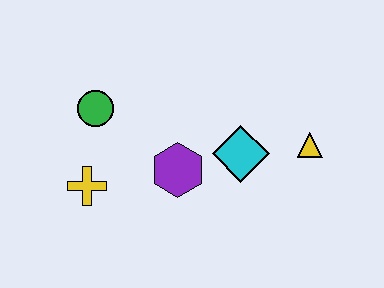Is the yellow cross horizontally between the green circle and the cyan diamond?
No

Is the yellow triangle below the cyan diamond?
No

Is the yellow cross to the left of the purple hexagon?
Yes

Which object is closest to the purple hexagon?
The cyan diamond is closest to the purple hexagon.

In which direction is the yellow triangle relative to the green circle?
The yellow triangle is to the right of the green circle.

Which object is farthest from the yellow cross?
The yellow triangle is farthest from the yellow cross.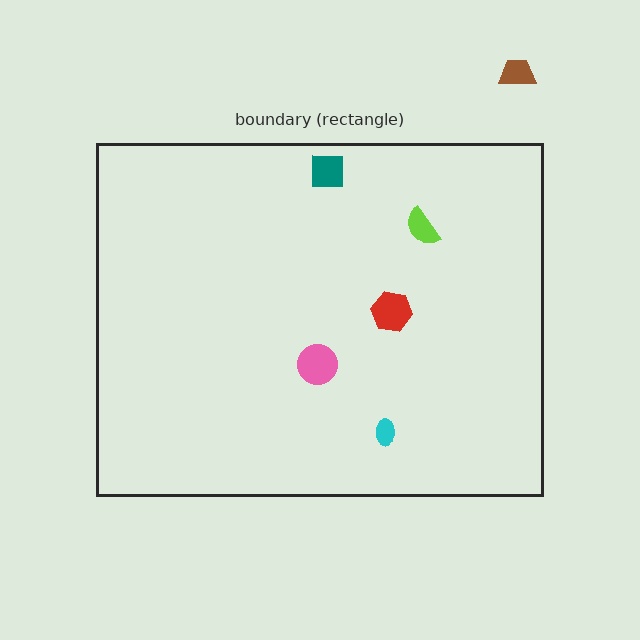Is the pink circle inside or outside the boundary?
Inside.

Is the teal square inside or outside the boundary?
Inside.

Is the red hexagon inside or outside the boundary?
Inside.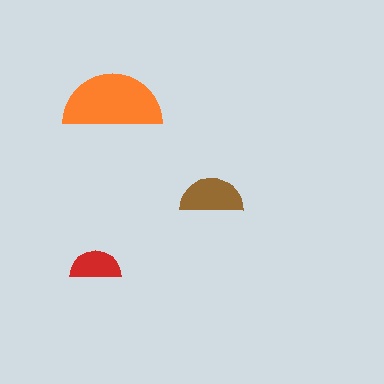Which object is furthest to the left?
The red semicircle is leftmost.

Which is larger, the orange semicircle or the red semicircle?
The orange one.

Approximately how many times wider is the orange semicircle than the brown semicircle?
About 1.5 times wider.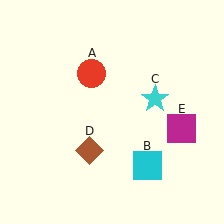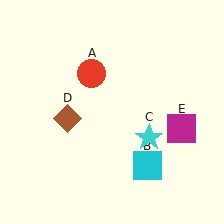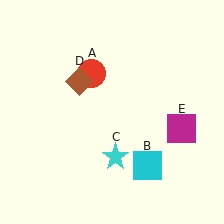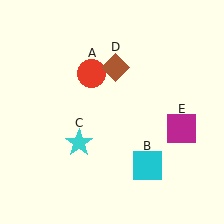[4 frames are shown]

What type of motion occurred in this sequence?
The cyan star (object C), brown diamond (object D) rotated clockwise around the center of the scene.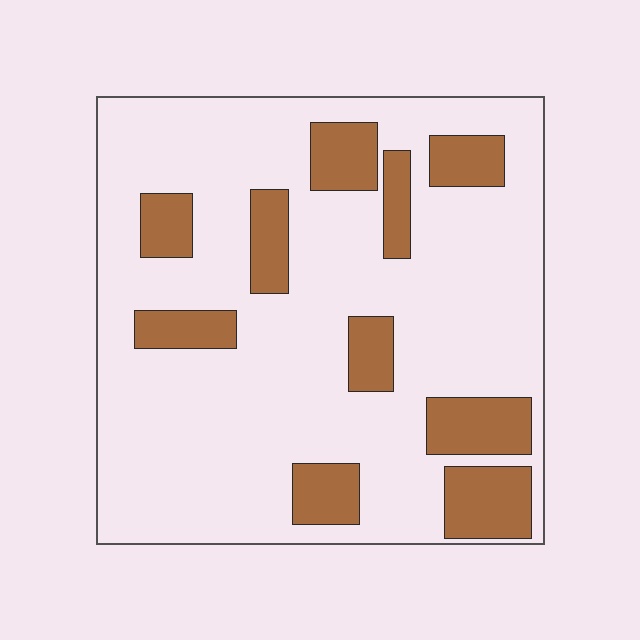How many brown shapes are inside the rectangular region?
10.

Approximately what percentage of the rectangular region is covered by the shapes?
Approximately 20%.